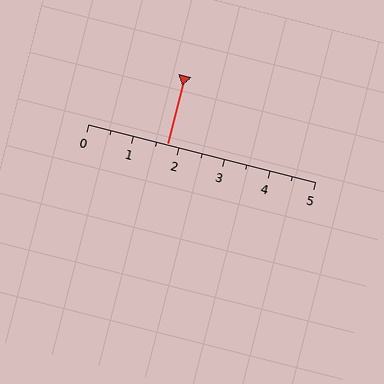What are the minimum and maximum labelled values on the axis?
The axis runs from 0 to 5.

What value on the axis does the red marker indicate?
The marker indicates approximately 1.8.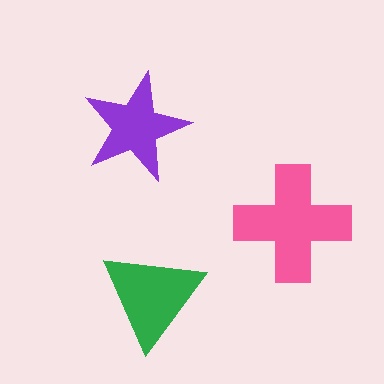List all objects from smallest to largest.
The purple star, the green triangle, the pink cross.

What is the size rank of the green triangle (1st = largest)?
2nd.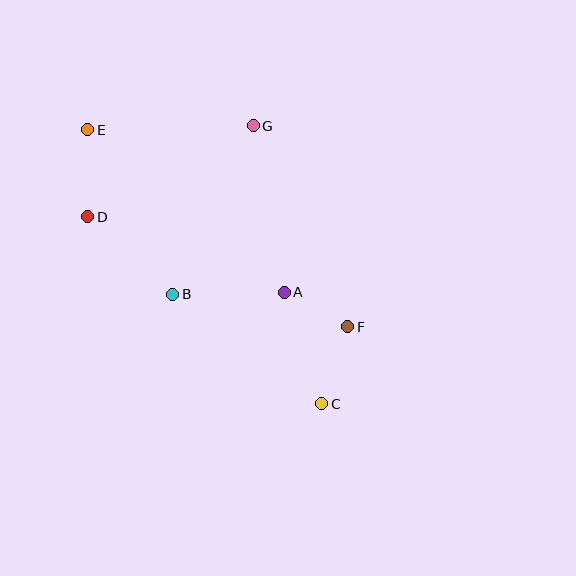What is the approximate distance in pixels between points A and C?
The distance between A and C is approximately 118 pixels.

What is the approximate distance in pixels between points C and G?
The distance between C and G is approximately 286 pixels.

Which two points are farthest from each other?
Points C and E are farthest from each other.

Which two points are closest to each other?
Points A and F are closest to each other.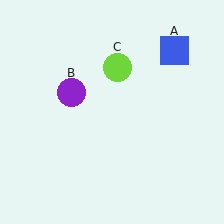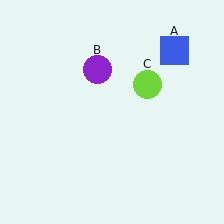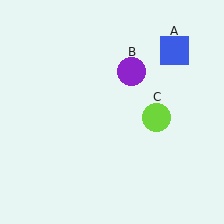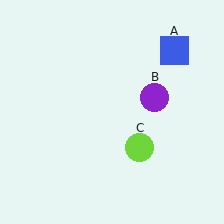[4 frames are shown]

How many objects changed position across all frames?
2 objects changed position: purple circle (object B), lime circle (object C).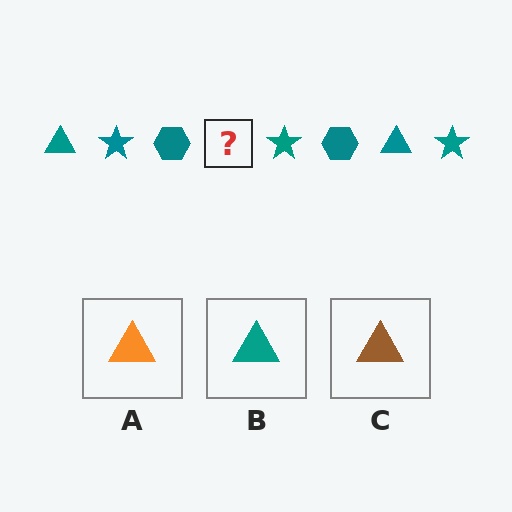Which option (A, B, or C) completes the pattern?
B.